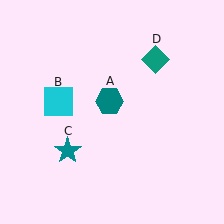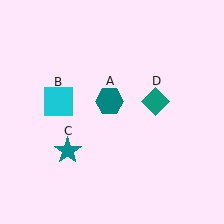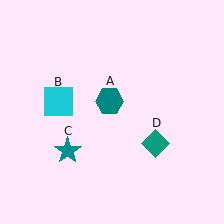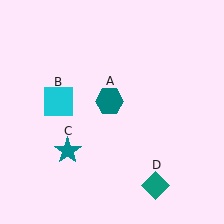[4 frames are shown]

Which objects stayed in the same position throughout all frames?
Teal hexagon (object A) and cyan square (object B) and teal star (object C) remained stationary.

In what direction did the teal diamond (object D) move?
The teal diamond (object D) moved down.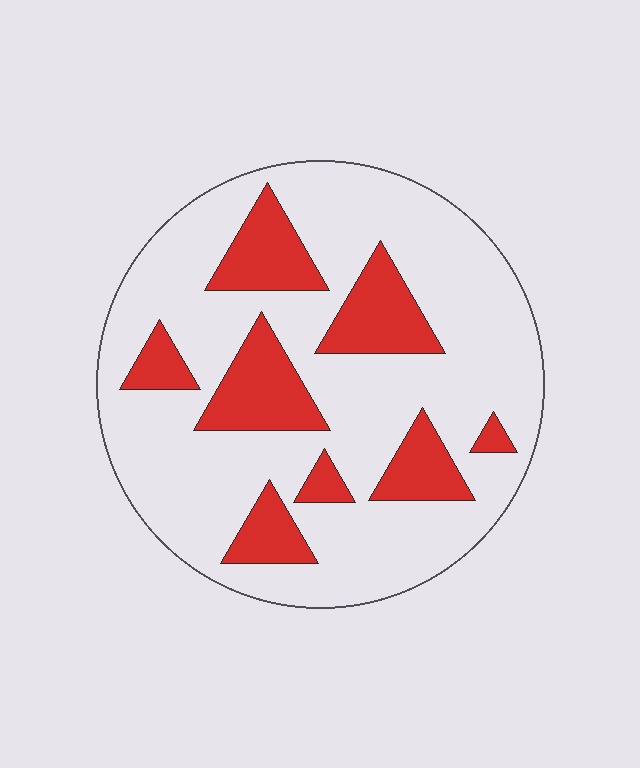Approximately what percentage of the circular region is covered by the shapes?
Approximately 25%.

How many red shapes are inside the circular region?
8.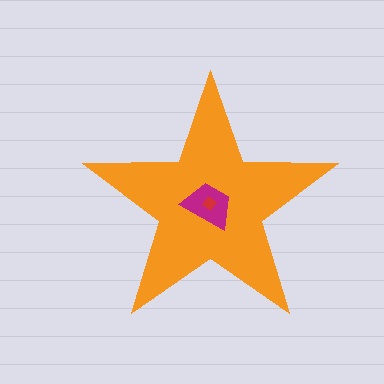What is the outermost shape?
The orange star.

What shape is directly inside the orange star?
The magenta trapezoid.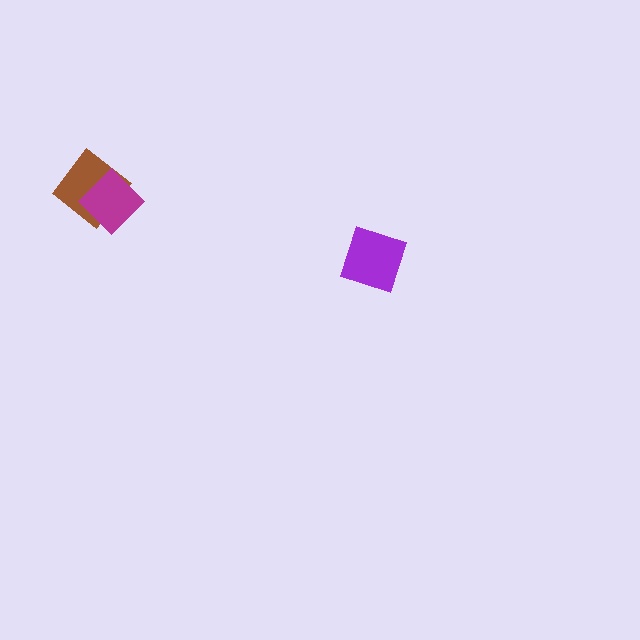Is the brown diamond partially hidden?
Yes, it is partially covered by another shape.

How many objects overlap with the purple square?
0 objects overlap with the purple square.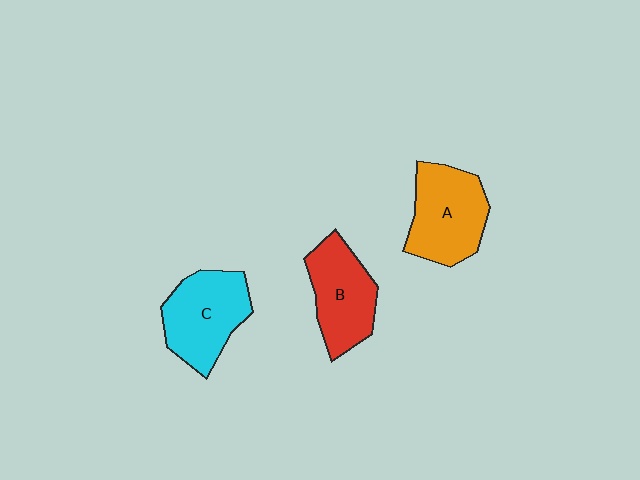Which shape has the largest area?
Shape A (orange).